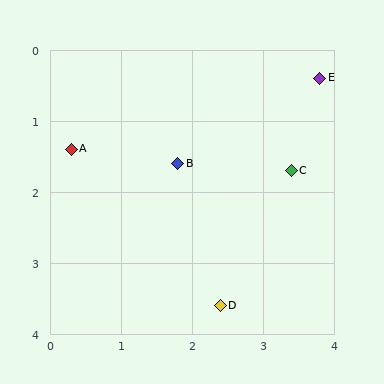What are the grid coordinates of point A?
Point A is at approximately (0.3, 1.4).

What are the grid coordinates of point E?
Point E is at approximately (3.8, 0.4).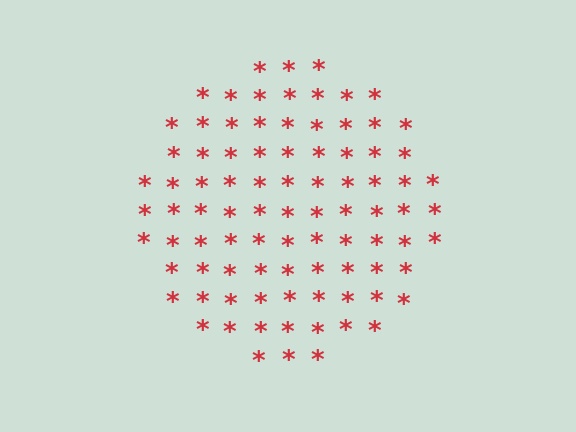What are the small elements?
The small elements are asterisks.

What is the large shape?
The large shape is a circle.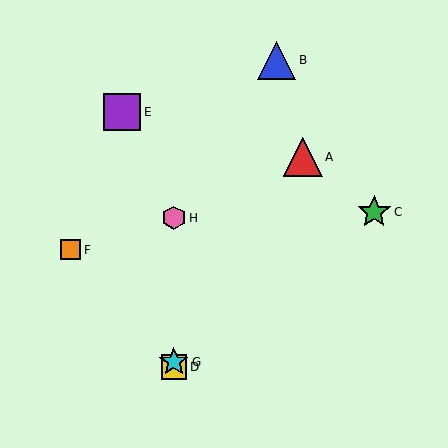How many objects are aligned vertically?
3 objects (D, G, H) are aligned vertically.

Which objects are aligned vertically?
Objects D, G, H are aligned vertically.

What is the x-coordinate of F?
Object F is at x≈71.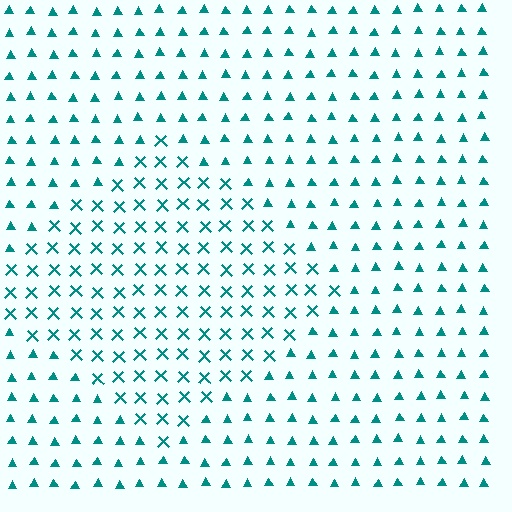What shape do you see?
I see a diamond.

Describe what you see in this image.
The image is filled with small teal elements arranged in a uniform grid. A diamond-shaped region contains X marks, while the surrounding area contains triangles. The boundary is defined purely by the change in element shape.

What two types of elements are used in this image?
The image uses X marks inside the diamond region and triangles outside it.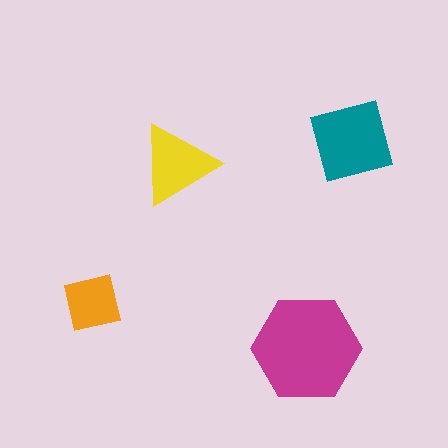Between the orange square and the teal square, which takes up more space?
The teal square.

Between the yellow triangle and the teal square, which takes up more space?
The teal square.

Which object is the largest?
The magenta hexagon.